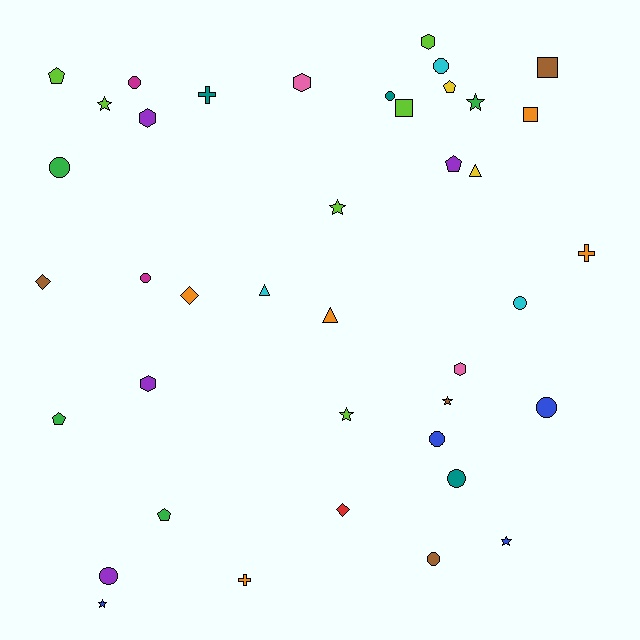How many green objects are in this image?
There are 4 green objects.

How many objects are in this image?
There are 40 objects.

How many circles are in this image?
There are 11 circles.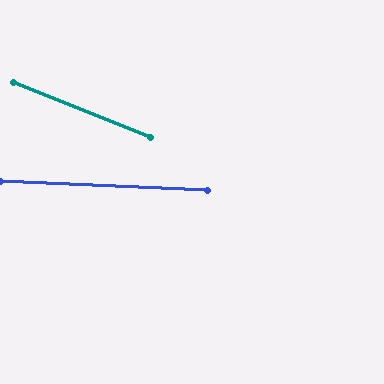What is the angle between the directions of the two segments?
Approximately 19 degrees.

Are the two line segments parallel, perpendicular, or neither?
Neither parallel nor perpendicular — they differ by about 19°.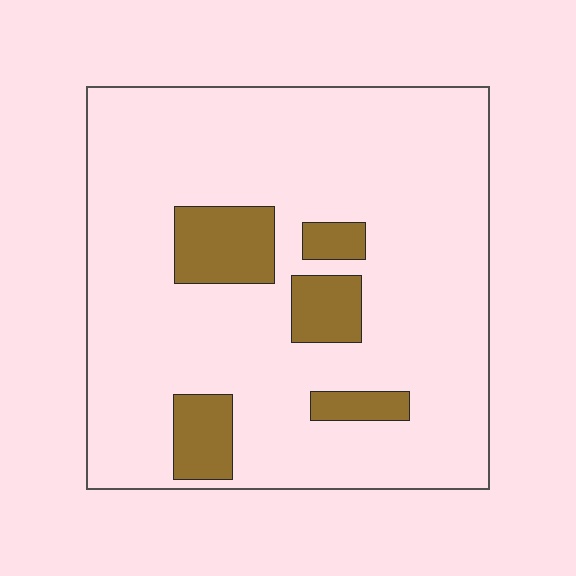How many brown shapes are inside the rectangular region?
5.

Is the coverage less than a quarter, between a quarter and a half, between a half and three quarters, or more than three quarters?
Less than a quarter.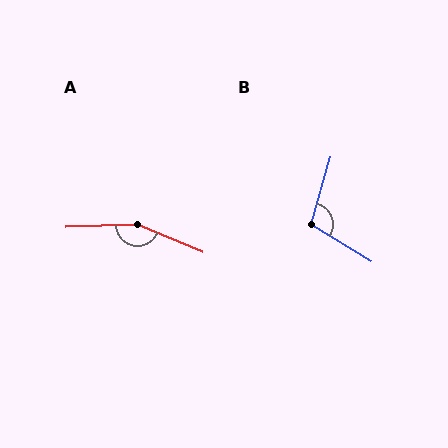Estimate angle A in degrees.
Approximately 155 degrees.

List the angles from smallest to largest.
B (105°), A (155°).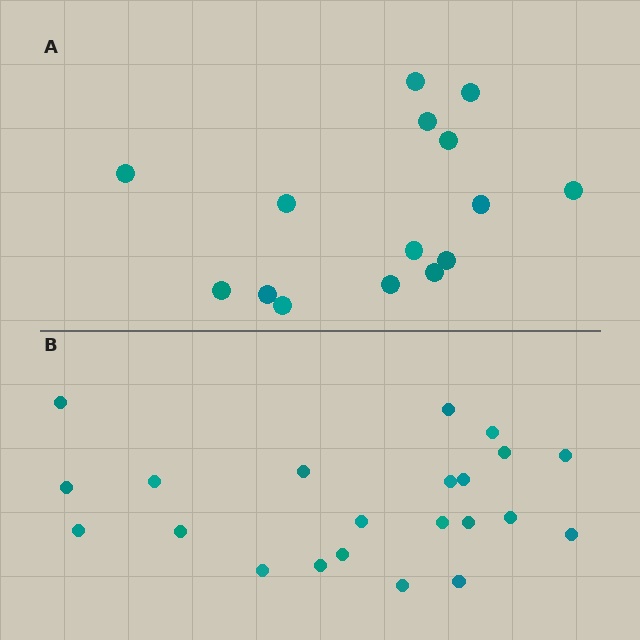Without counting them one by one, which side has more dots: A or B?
Region B (the bottom region) has more dots.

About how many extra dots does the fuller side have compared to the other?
Region B has roughly 8 or so more dots than region A.